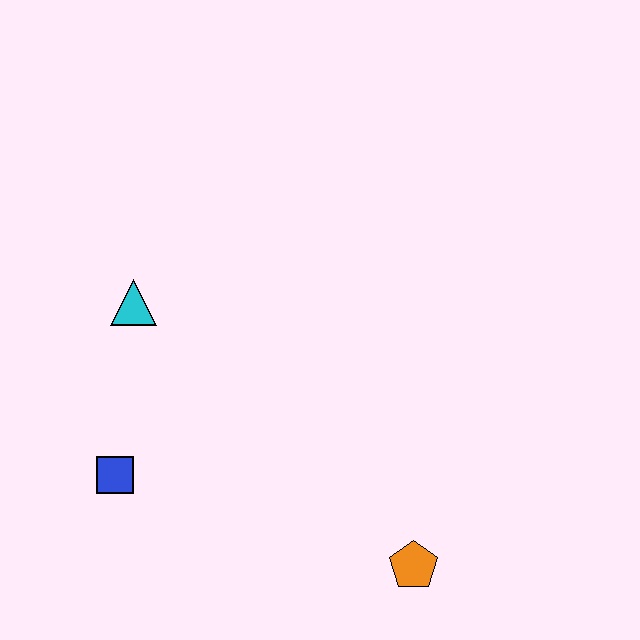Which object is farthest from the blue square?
The orange pentagon is farthest from the blue square.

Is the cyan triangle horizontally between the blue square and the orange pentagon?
Yes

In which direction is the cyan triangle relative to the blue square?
The cyan triangle is above the blue square.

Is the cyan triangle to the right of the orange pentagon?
No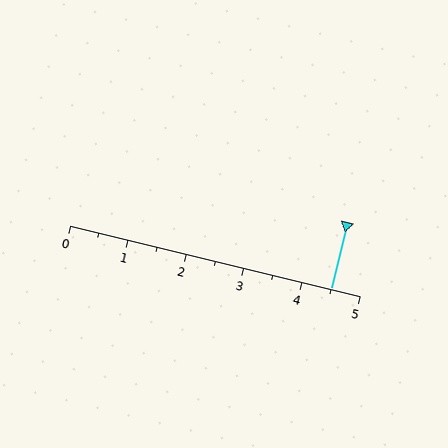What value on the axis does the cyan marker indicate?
The marker indicates approximately 4.5.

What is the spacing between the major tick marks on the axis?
The major ticks are spaced 1 apart.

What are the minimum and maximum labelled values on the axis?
The axis runs from 0 to 5.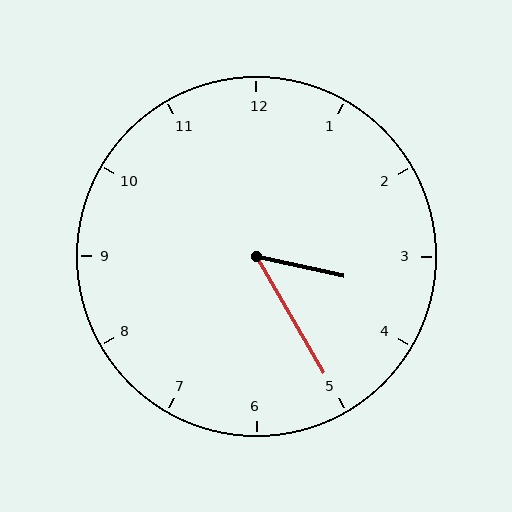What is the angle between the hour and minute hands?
Approximately 48 degrees.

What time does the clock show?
3:25.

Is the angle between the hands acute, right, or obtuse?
It is acute.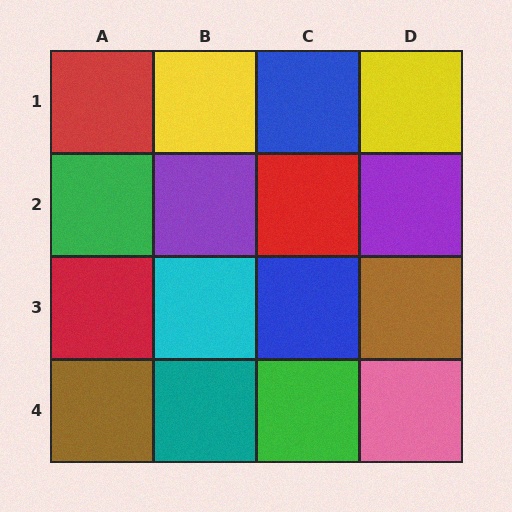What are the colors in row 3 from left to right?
Red, cyan, blue, brown.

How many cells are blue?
2 cells are blue.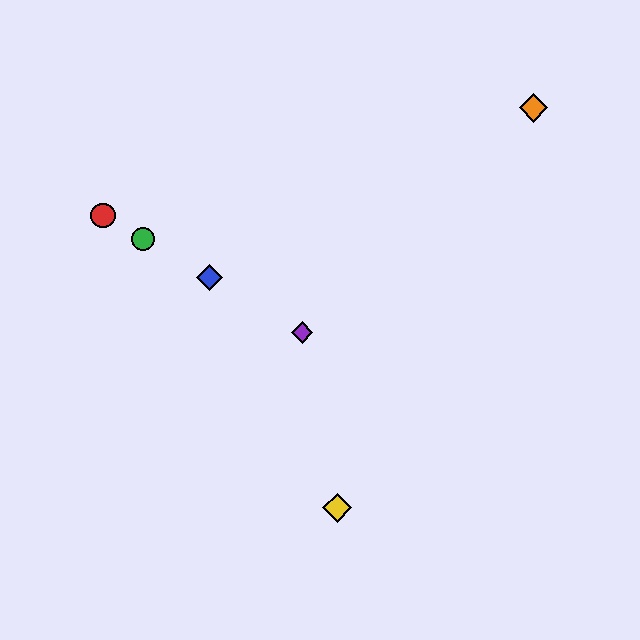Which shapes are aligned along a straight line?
The red circle, the blue diamond, the green circle, the purple diamond are aligned along a straight line.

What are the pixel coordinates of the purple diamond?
The purple diamond is at (302, 333).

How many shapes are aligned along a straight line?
4 shapes (the red circle, the blue diamond, the green circle, the purple diamond) are aligned along a straight line.